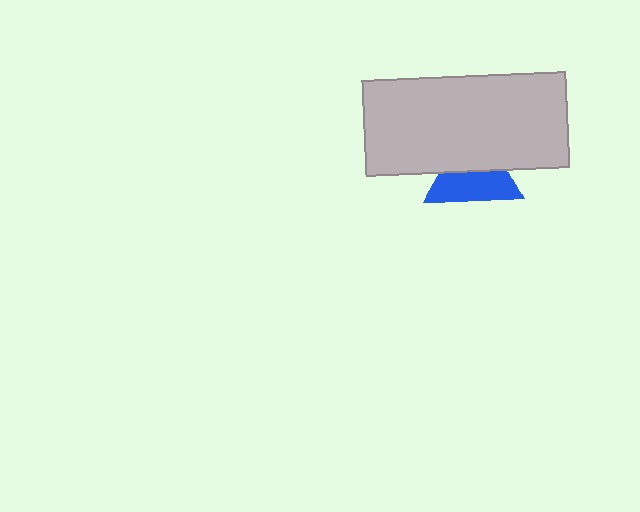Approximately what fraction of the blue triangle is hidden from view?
Roughly 47% of the blue triangle is hidden behind the light gray rectangle.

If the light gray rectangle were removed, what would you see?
You would see the complete blue triangle.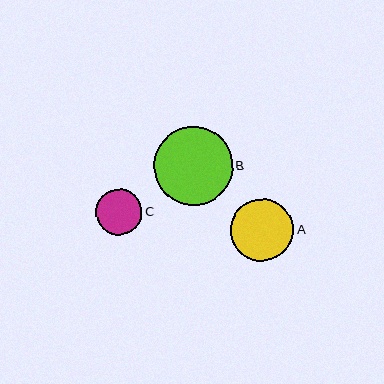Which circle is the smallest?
Circle C is the smallest with a size of approximately 46 pixels.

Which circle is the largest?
Circle B is the largest with a size of approximately 79 pixels.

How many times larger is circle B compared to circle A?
Circle B is approximately 1.3 times the size of circle A.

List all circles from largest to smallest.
From largest to smallest: B, A, C.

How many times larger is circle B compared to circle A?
Circle B is approximately 1.3 times the size of circle A.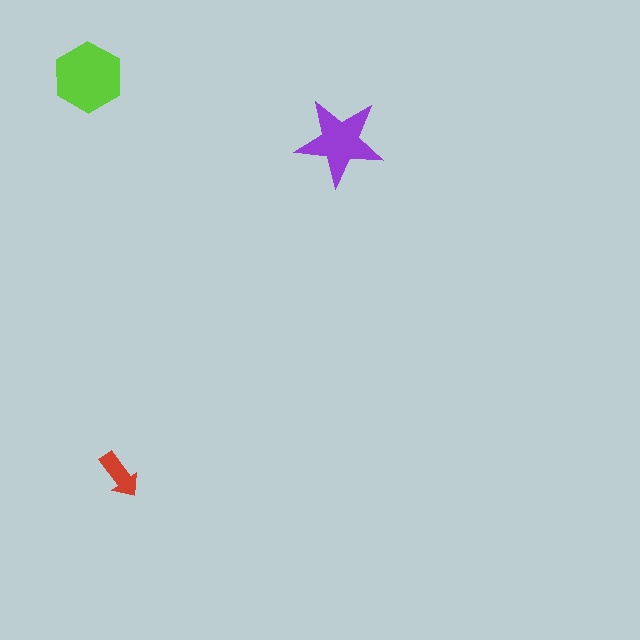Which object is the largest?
The lime hexagon.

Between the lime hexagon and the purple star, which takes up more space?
The lime hexagon.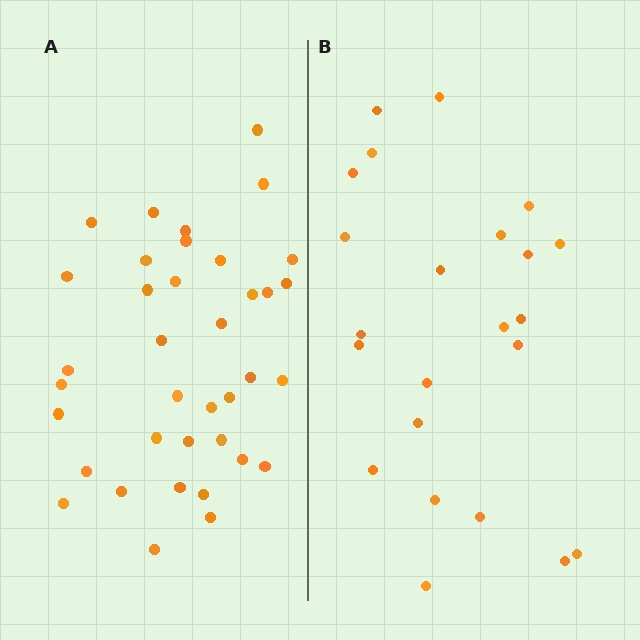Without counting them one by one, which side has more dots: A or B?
Region A (the left region) has more dots.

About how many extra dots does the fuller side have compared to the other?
Region A has approximately 15 more dots than region B.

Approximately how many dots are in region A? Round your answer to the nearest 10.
About 40 dots. (The exact count is 37, which rounds to 40.)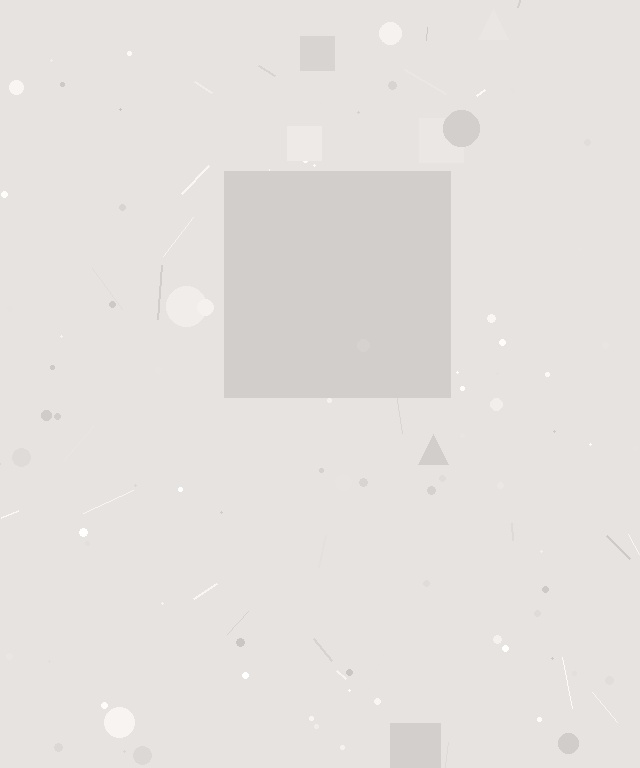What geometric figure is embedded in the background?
A square is embedded in the background.